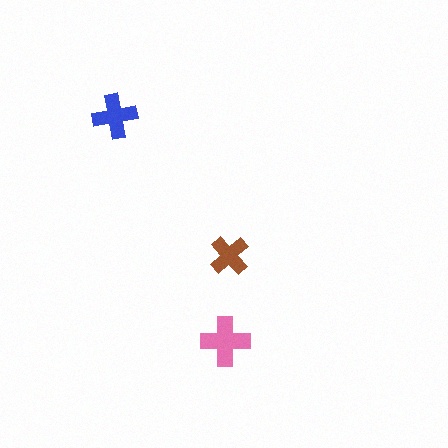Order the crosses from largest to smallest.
the pink one, the blue one, the brown one.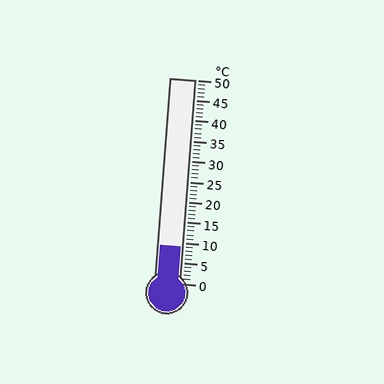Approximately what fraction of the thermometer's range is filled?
The thermometer is filled to approximately 20% of its range.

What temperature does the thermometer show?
The thermometer shows approximately 9°C.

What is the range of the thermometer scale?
The thermometer scale ranges from 0°C to 50°C.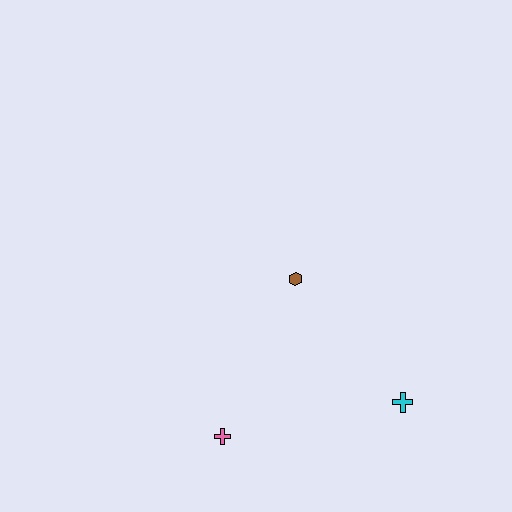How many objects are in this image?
There are 3 objects.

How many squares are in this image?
There are no squares.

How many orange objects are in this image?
There are no orange objects.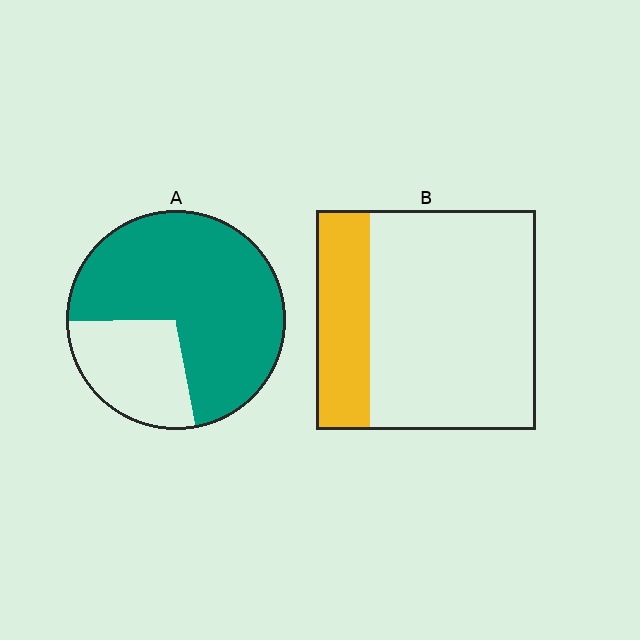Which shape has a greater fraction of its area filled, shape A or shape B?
Shape A.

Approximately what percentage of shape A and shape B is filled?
A is approximately 70% and B is approximately 25%.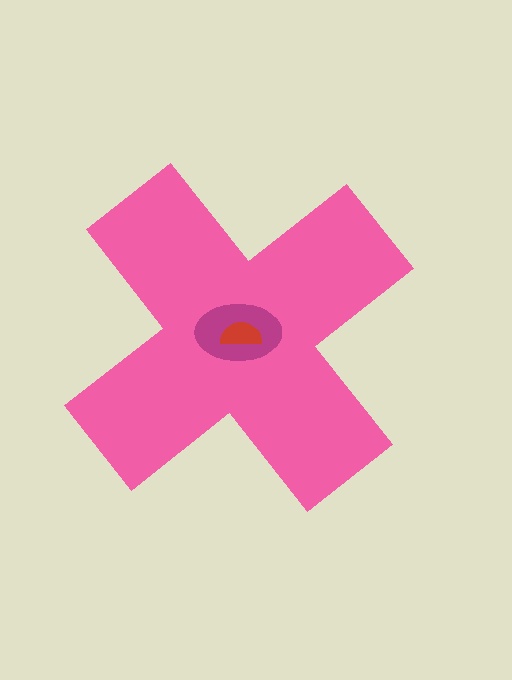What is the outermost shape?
The pink cross.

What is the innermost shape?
The red semicircle.